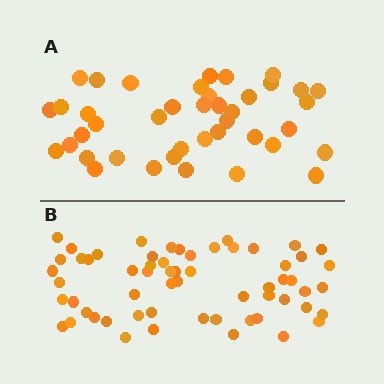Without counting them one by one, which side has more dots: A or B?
Region B (the bottom region) has more dots.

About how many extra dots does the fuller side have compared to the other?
Region B has approximately 20 more dots than region A.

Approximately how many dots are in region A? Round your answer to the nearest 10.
About 40 dots. (The exact count is 41, which rounds to 40.)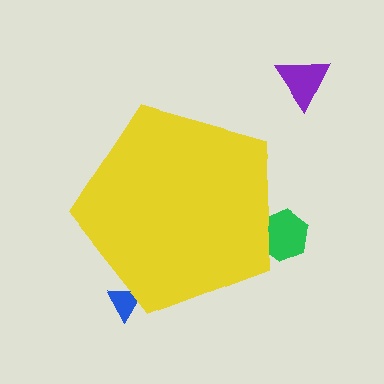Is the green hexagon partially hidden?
Yes, the green hexagon is partially hidden behind the yellow pentagon.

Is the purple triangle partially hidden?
No, the purple triangle is fully visible.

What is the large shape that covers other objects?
A yellow pentagon.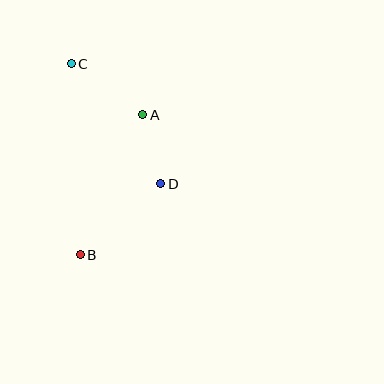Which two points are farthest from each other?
Points B and C are farthest from each other.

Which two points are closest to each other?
Points A and D are closest to each other.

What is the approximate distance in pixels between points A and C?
The distance between A and C is approximately 88 pixels.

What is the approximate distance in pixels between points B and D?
The distance between B and D is approximately 107 pixels.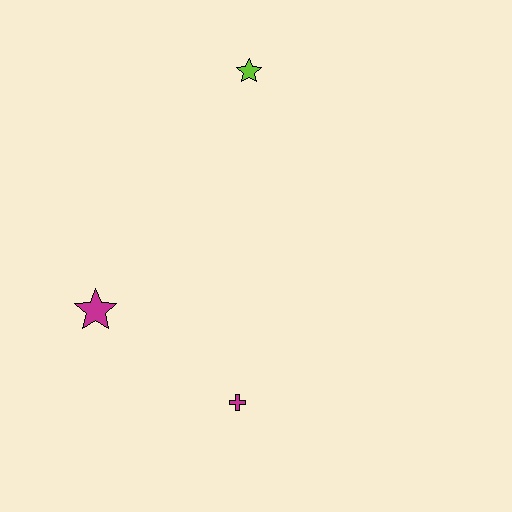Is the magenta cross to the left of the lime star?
Yes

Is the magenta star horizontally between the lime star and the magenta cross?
No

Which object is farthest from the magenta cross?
The lime star is farthest from the magenta cross.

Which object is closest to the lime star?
The magenta star is closest to the lime star.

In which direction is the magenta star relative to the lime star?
The magenta star is below the lime star.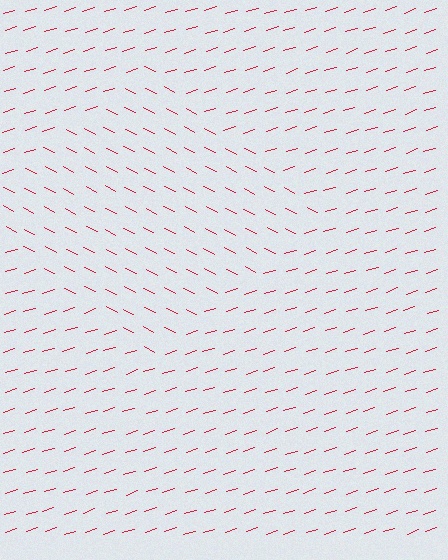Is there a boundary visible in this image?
Yes, there is a texture boundary formed by a change in line orientation.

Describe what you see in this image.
The image is filled with small red line segments. A diamond region in the image has lines oriented differently from the surrounding lines, creating a visible texture boundary.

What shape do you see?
I see a diamond.